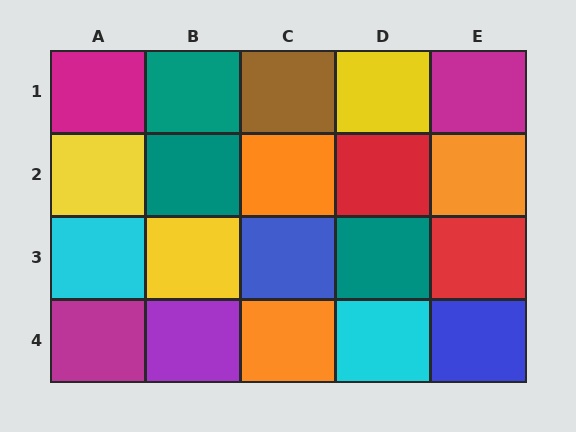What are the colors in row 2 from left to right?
Yellow, teal, orange, red, orange.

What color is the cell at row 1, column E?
Magenta.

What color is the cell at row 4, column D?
Cyan.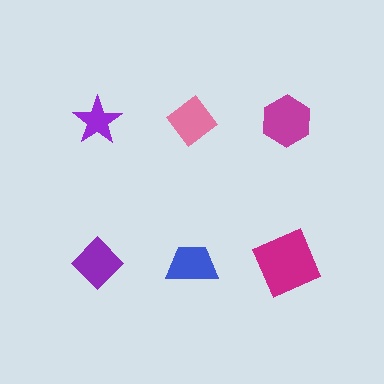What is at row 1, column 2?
A pink diamond.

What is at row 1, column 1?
A purple star.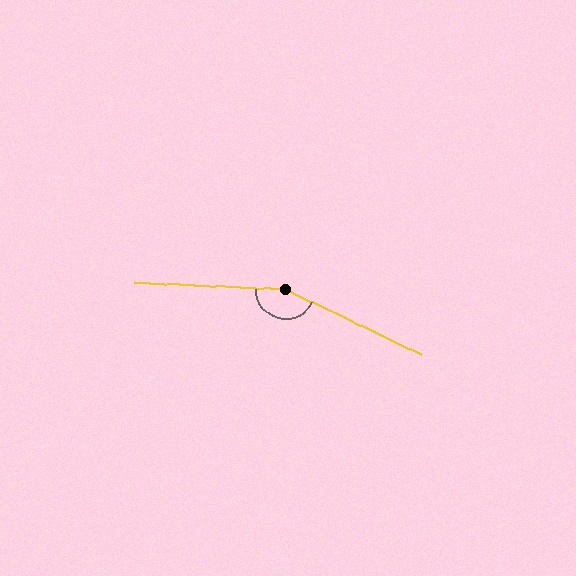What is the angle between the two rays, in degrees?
Approximately 157 degrees.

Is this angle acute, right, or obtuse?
It is obtuse.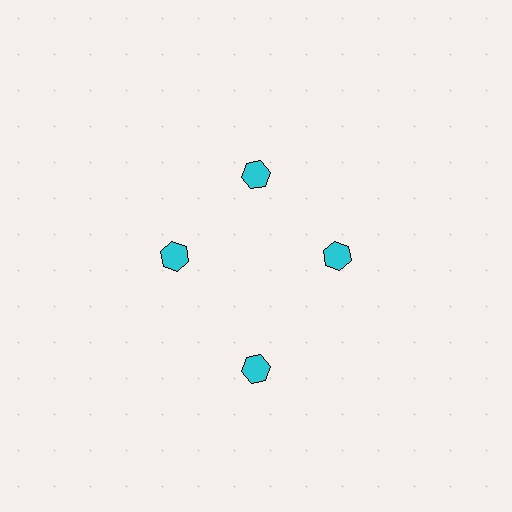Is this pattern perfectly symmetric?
No. The 4 cyan hexagons are arranged in a ring, but one element near the 6 o'clock position is pushed outward from the center, breaking the 4-fold rotational symmetry.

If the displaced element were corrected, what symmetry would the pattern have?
It would have 4-fold rotational symmetry — the pattern would map onto itself every 90 degrees.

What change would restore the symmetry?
The symmetry would be restored by moving it inward, back onto the ring so that all 4 hexagons sit at equal angles and equal distance from the center.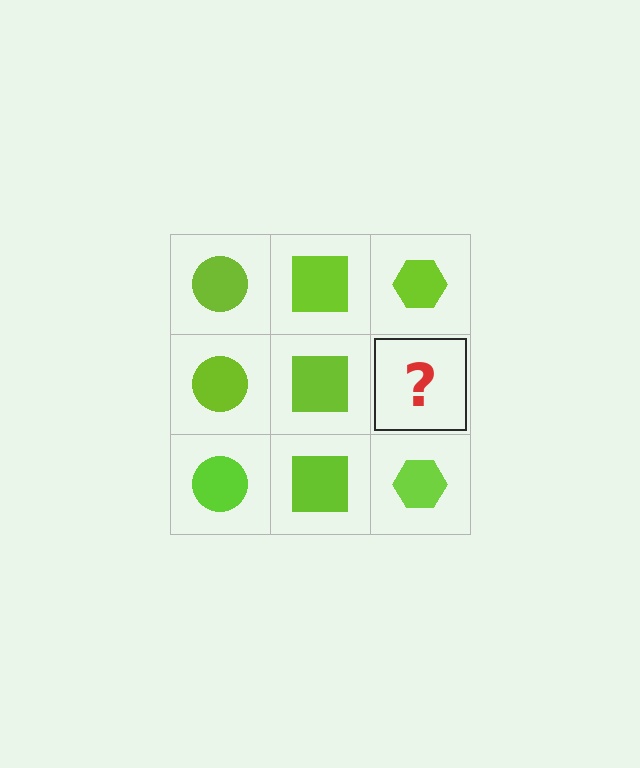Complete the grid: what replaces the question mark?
The question mark should be replaced with a lime hexagon.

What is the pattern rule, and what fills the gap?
The rule is that each column has a consistent shape. The gap should be filled with a lime hexagon.